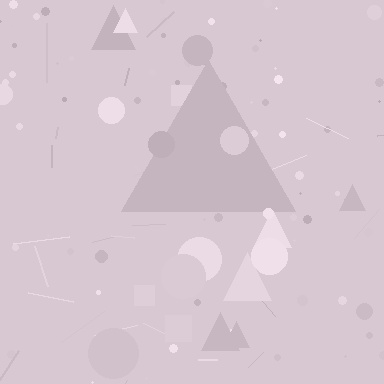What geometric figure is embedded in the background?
A triangle is embedded in the background.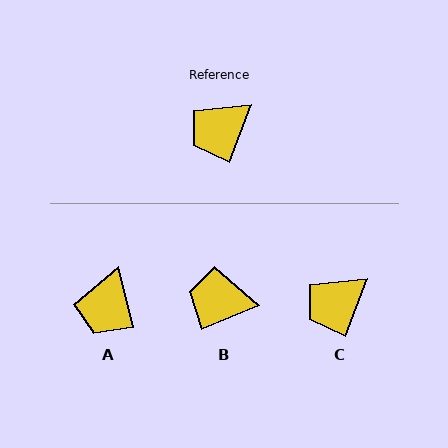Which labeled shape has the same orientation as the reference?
C.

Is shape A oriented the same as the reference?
No, it is off by about 34 degrees.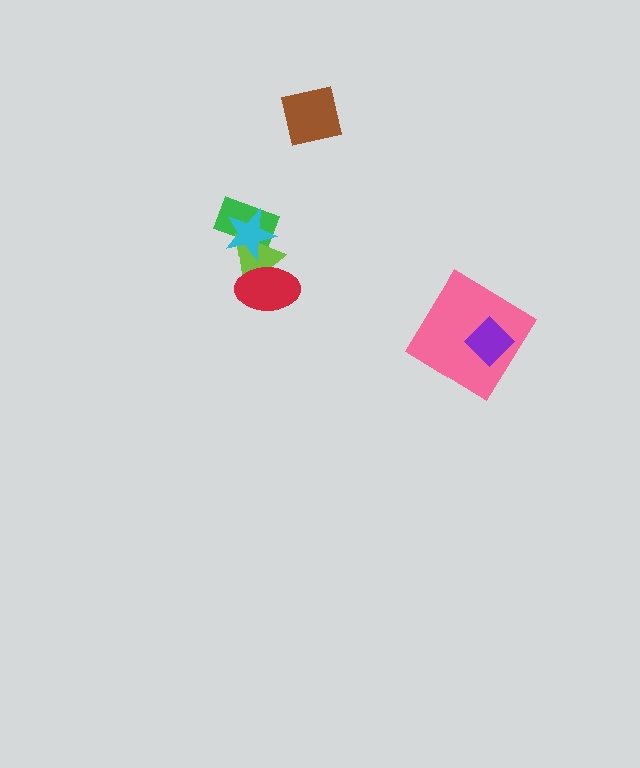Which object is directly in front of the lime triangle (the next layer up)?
The red ellipse is directly in front of the lime triangle.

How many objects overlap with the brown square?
0 objects overlap with the brown square.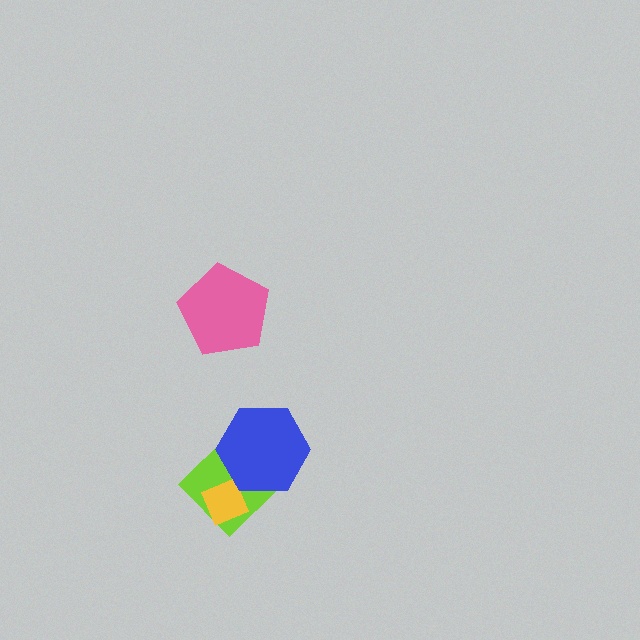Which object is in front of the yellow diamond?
The blue hexagon is in front of the yellow diamond.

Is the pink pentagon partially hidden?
No, no other shape covers it.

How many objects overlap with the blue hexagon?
2 objects overlap with the blue hexagon.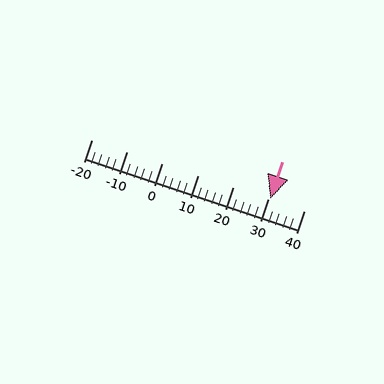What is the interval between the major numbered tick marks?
The major tick marks are spaced 10 units apart.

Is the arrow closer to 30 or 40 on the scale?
The arrow is closer to 30.